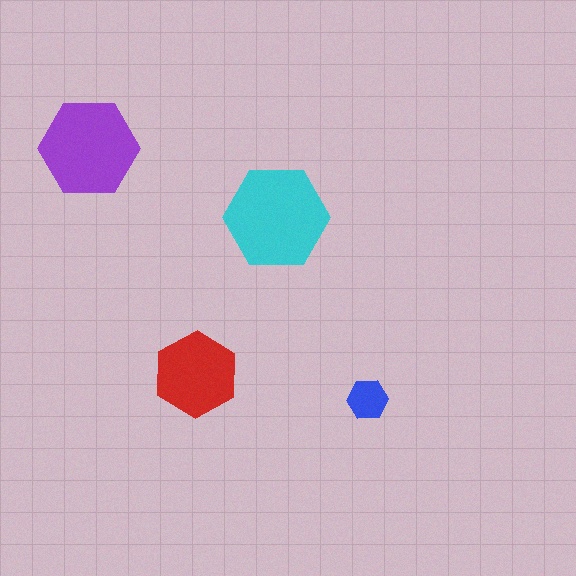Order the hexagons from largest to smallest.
the cyan one, the purple one, the red one, the blue one.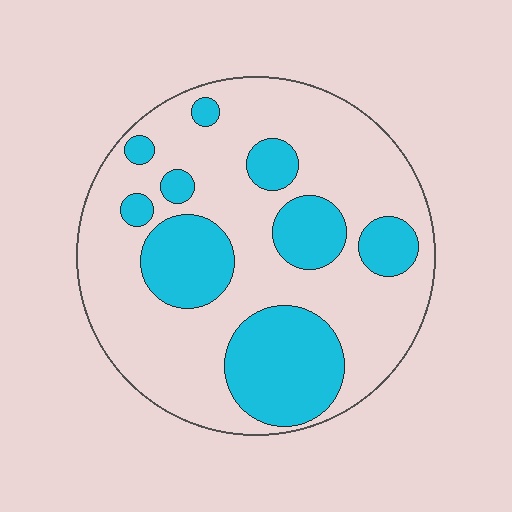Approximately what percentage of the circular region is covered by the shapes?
Approximately 30%.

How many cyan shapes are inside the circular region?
9.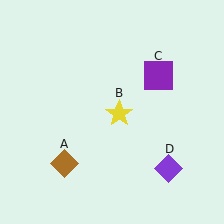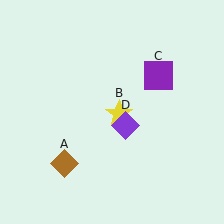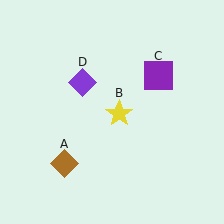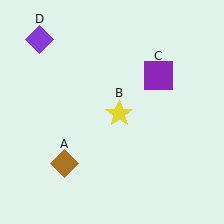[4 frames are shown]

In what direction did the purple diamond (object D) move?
The purple diamond (object D) moved up and to the left.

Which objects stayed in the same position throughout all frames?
Brown diamond (object A) and yellow star (object B) and purple square (object C) remained stationary.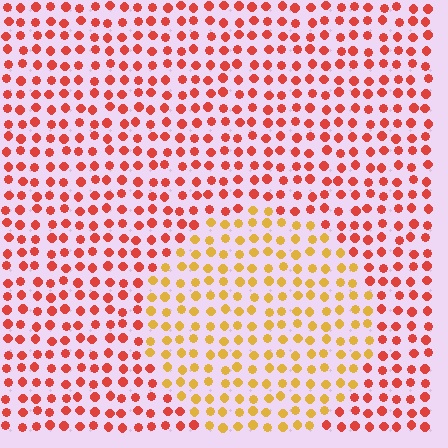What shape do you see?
I see a circle.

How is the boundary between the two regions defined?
The boundary is defined purely by a slight shift in hue (about 41 degrees). Spacing, size, and orientation are identical on both sides.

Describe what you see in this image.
The image is filled with small red elements in a uniform arrangement. A circle-shaped region is visible where the elements are tinted to a slightly different hue, forming a subtle color boundary.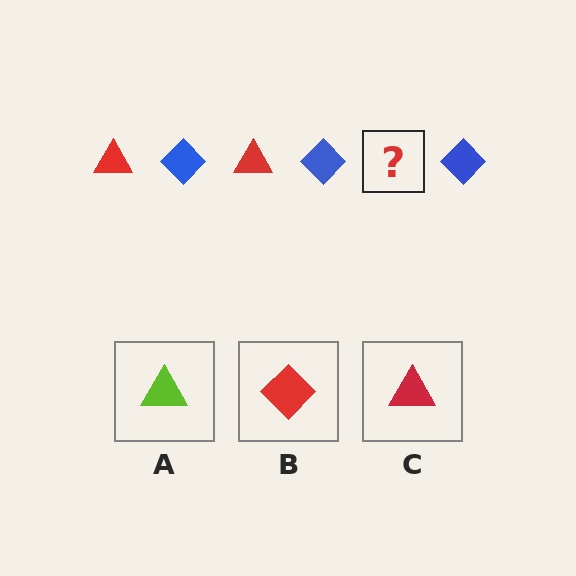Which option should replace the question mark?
Option C.